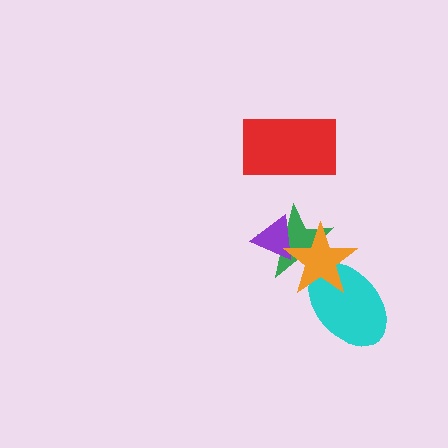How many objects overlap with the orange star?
3 objects overlap with the orange star.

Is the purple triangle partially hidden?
Yes, it is partially covered by another shape.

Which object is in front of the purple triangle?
The orange star is in front of the purple triangle.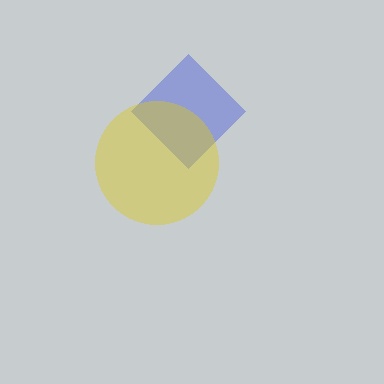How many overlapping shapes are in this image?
There are 2 overlapping shapes in the image.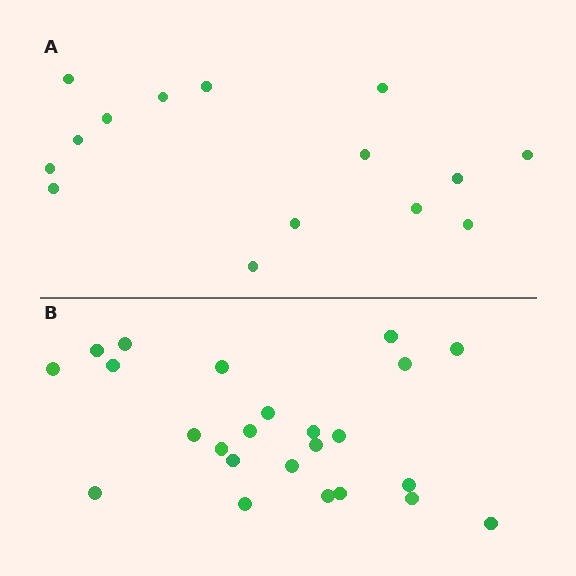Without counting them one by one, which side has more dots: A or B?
Region B (the bottom region) has more dots.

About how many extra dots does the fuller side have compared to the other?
Region B has roughly 8 or so more dots than region A.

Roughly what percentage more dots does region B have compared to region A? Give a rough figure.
About 60% more.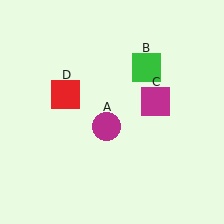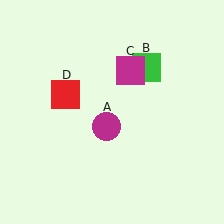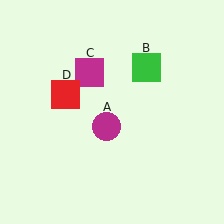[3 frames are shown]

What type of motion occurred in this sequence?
The magenta square (object C) rotated counterclockwise around the center of the scene.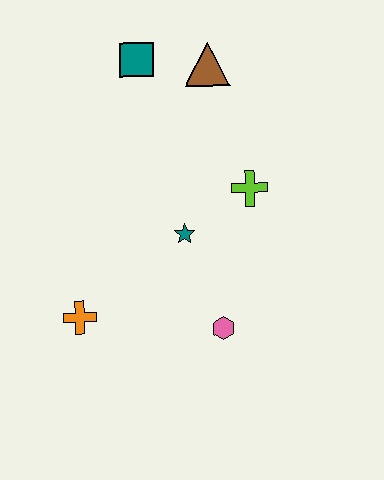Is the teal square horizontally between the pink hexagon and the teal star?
No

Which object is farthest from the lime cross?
The orange cross is farthest from the lime cross.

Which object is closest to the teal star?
The lime cross is closest to the teal star.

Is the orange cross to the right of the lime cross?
No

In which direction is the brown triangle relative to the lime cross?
The brown triangle is above the lime cross.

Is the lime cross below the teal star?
No